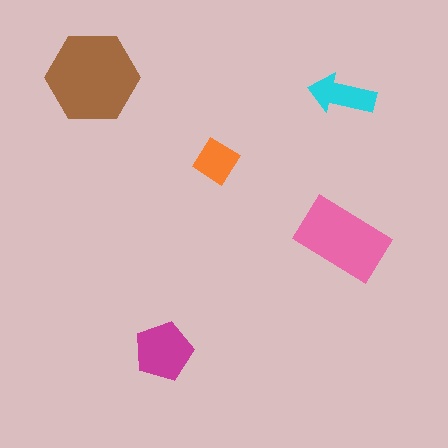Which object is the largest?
The brown hexagon.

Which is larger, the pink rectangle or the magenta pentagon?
The pink rectangle.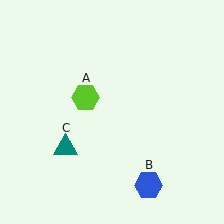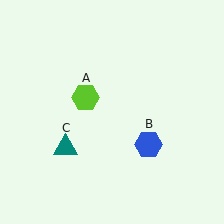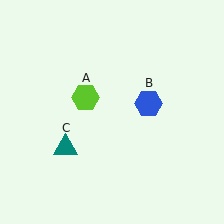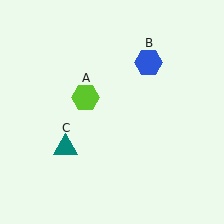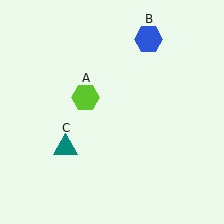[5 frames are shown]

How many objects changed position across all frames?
1 object changed position: blue hexagon (object B).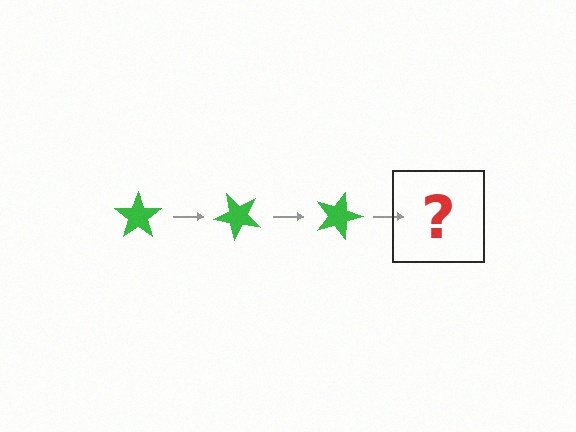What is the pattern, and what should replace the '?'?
The pattern is that the star rotates 45 degrees each step. The '?' should be a green star rotated 135 degrees.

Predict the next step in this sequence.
The next step is a green star rotated 135 degrees.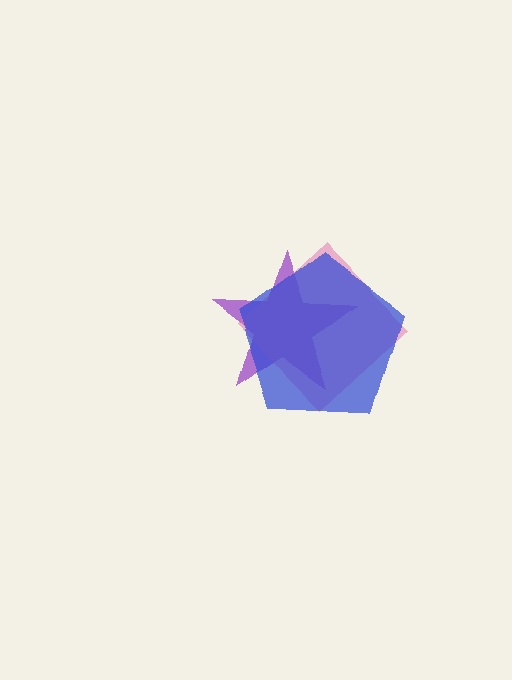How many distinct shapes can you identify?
There are 3 distinct shapes: a purple star, a pink diamond, a blue pentagon.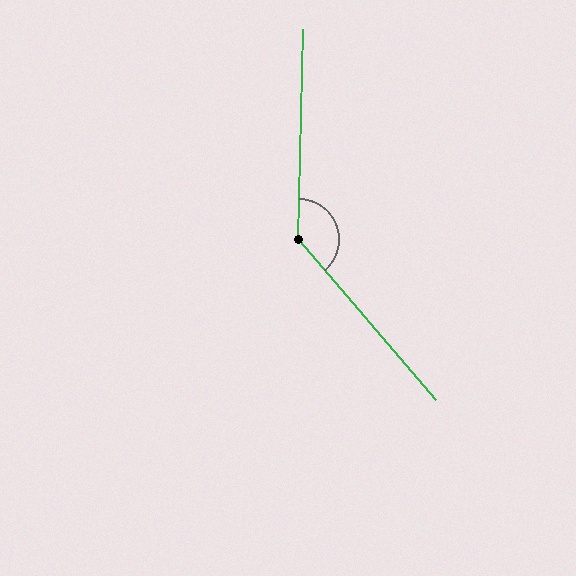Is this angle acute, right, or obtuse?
It is obtuse.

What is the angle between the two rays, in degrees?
Approximately 138 degrees.